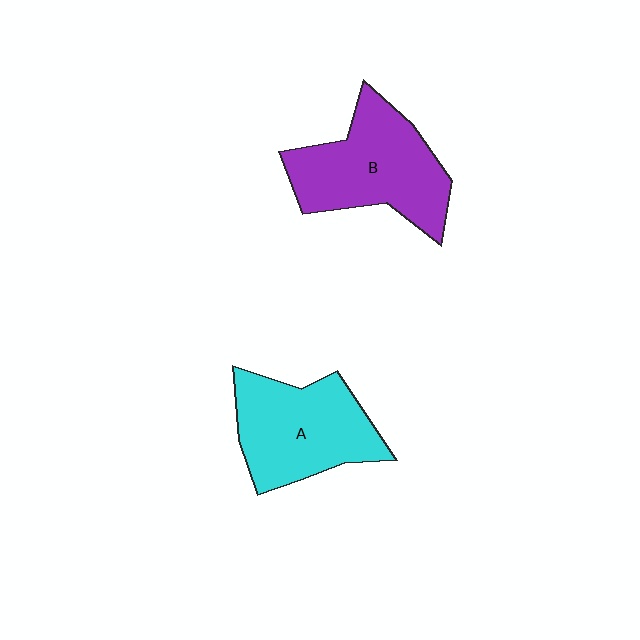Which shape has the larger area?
Shape B (purple).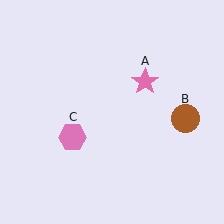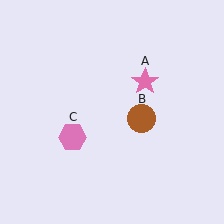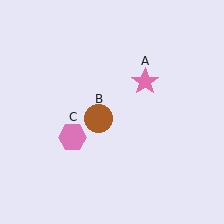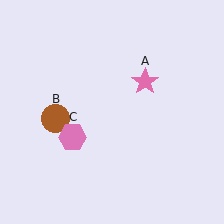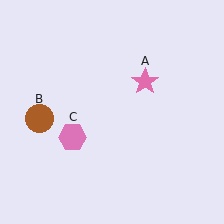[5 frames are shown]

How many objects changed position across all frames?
1 object changed position: brown circle (object B).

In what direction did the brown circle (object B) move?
The brown circle (object B) moved left.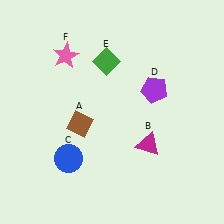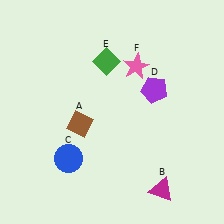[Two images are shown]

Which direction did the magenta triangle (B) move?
The magenta triangle (B) moved down.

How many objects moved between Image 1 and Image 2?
2 objects moved between the two images.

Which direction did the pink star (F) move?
The pink star (F) moved right.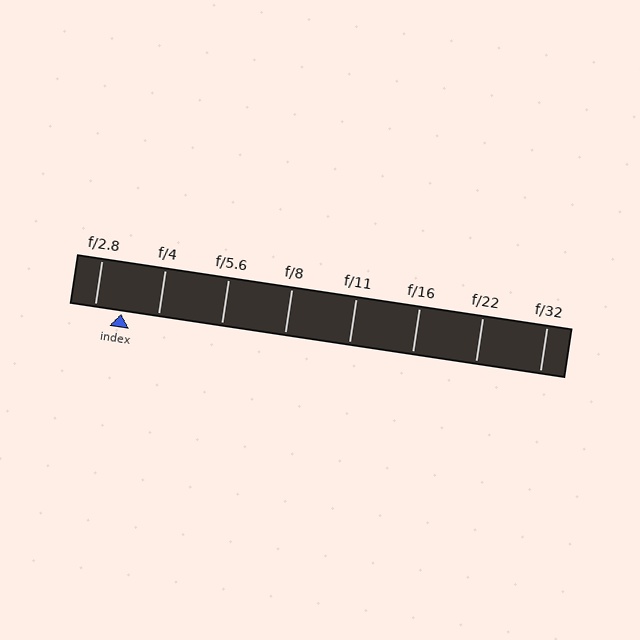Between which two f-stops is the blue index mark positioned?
The index mark is between f/2.8 and f/4.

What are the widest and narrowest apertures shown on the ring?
The widest aperture shown is f/2.8 and the narrowest is f/32.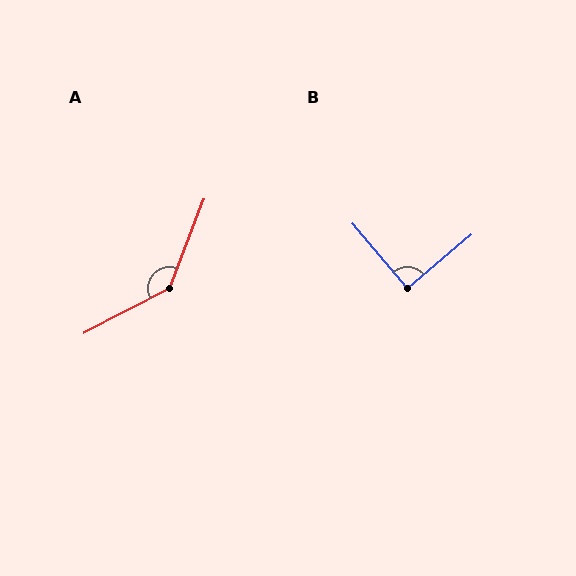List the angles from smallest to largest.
B (90°), A (139°).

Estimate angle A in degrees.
Approximately 139 degrees.